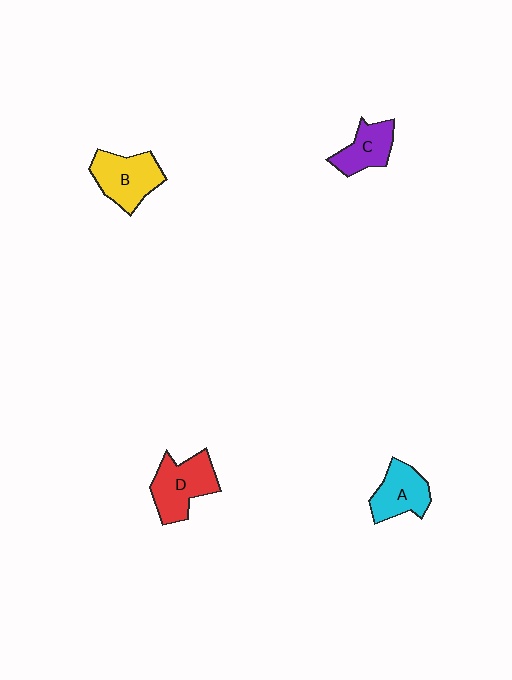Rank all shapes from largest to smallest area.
From largest to smallest: D (red), B (yellow), A (cyan), C (purple).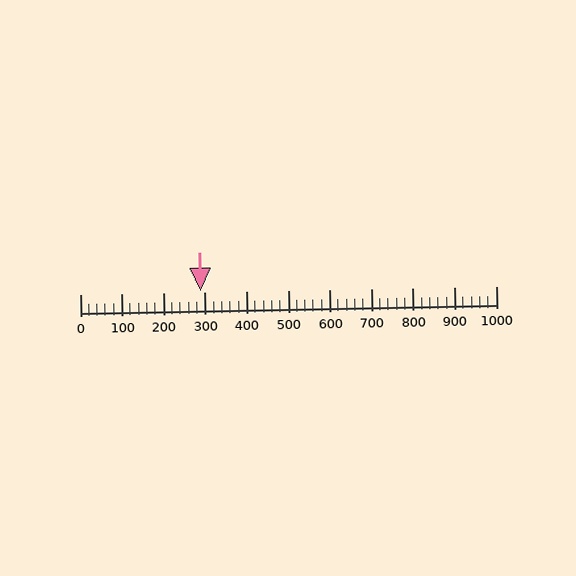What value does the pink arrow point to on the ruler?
The pink arrow points to approximately 289.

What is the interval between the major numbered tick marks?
The major tick marks are spaced 100 units apart.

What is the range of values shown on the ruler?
The ruler shows values from 0 to 1000.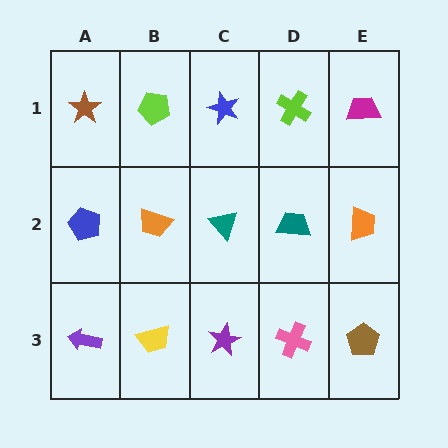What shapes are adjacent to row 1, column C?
A teal triangle (row 2, column C), a lime pentagon (row 1, column B), a lime cross (row 1, column D).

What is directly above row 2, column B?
A lime pentagon.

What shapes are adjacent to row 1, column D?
A teal trapezoid (row 2, column D), a blue star (row 1, column C), a magenta trapezoid (row 1, column E).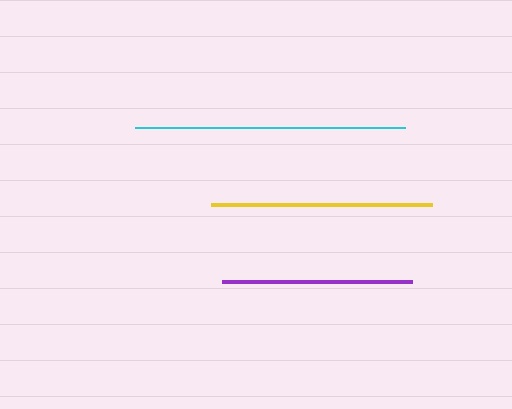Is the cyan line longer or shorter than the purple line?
The cyan line is longer than the purple line.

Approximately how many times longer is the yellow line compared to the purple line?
The yellow line is approximately 1.2 times the length of the purple line.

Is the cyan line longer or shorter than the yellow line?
The cyan line is longer than the yellow line.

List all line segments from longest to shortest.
From longest to shortest: cyan, yellow, purple.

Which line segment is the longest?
The cyan line is the longest at approximately 269 pixels.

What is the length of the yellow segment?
The yellow segment is approximately 220 pixels long.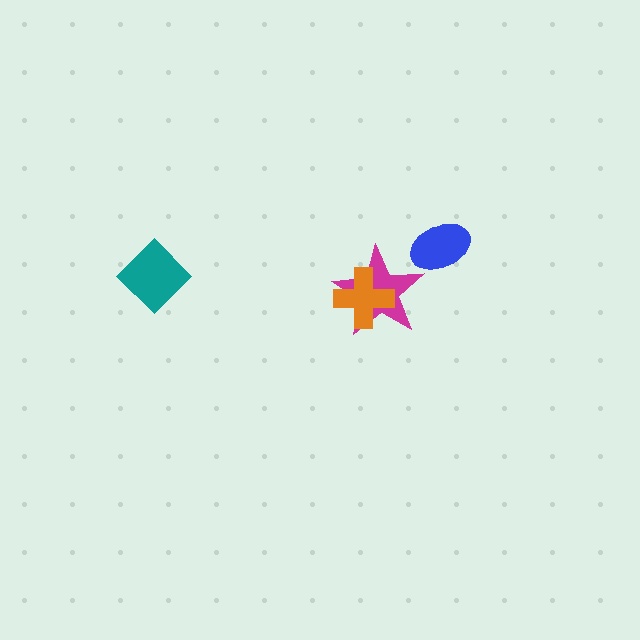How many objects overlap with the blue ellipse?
0 objects overlap with the blue ellipse.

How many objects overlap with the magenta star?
1 object overlaps with the magenta star.